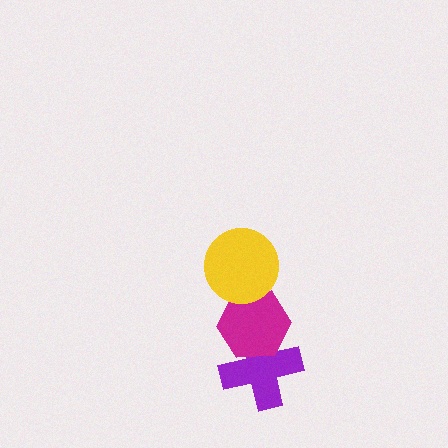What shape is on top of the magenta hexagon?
The yellow circle is on top of the magenta hexagon.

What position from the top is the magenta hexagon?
The magenta hexagon is 2nd from the top.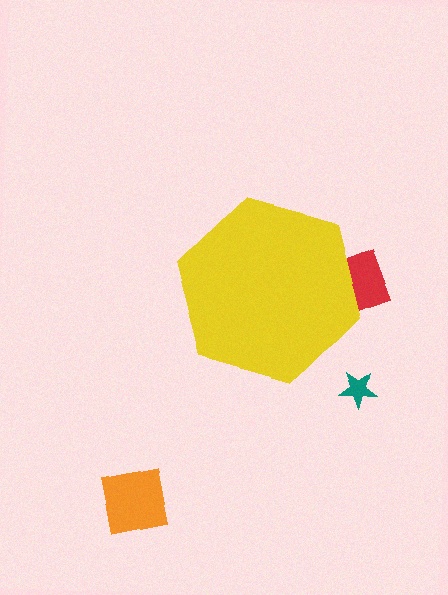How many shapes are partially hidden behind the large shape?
1 shape is partially hidden.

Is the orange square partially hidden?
No, the orange square is fully visible.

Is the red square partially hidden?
Yes, the red square is partially hidden behind the yellow hexagon.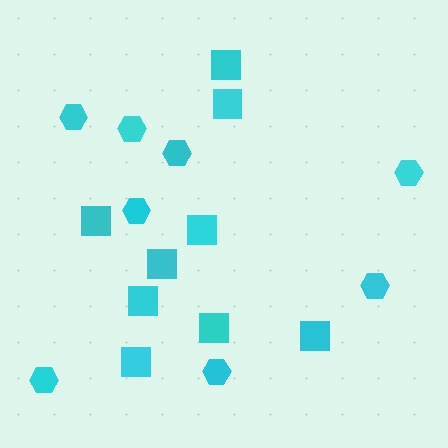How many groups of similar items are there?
There are 2 groups: one group of hexagons (8) and one group of squares (9).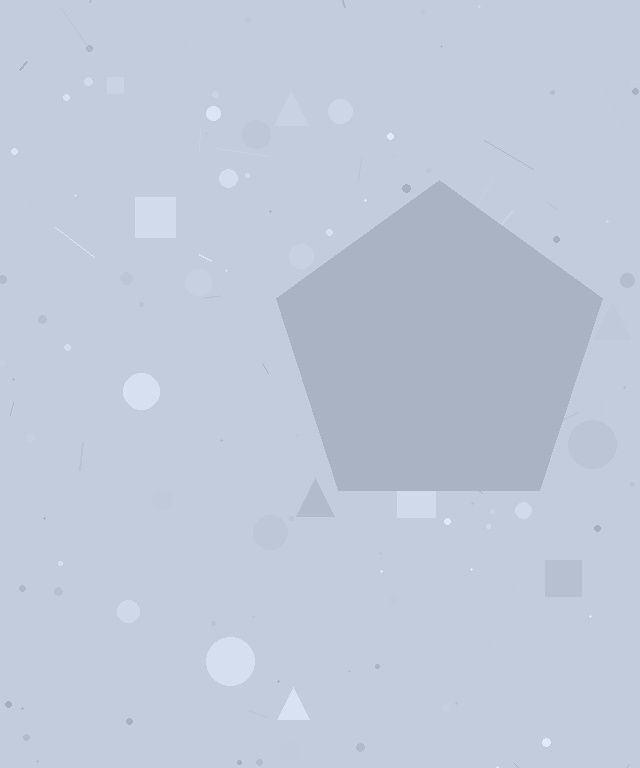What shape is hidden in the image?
A pentagon is hidden in the image.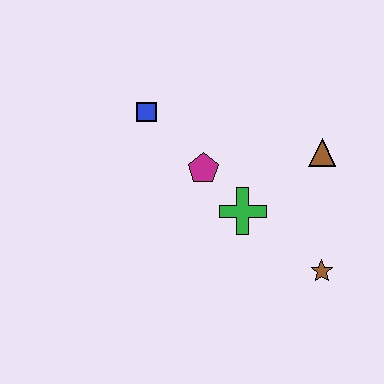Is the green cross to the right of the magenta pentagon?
Yes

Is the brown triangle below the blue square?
Yes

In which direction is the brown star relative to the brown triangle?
The brown star is below the brown triangle.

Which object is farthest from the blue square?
The brown star is farthest from the blue square.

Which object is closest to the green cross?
The magenta pentagon is closest to the green cross.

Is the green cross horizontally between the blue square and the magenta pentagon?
No